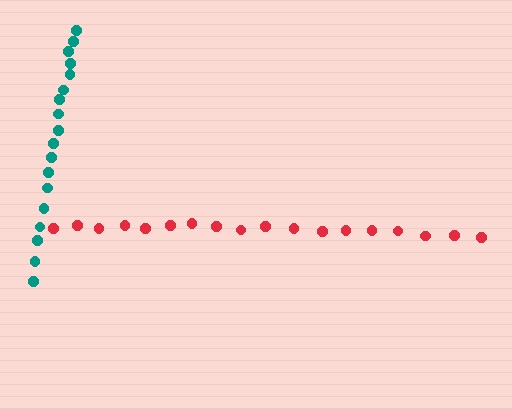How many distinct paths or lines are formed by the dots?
There are 2 distinct paths.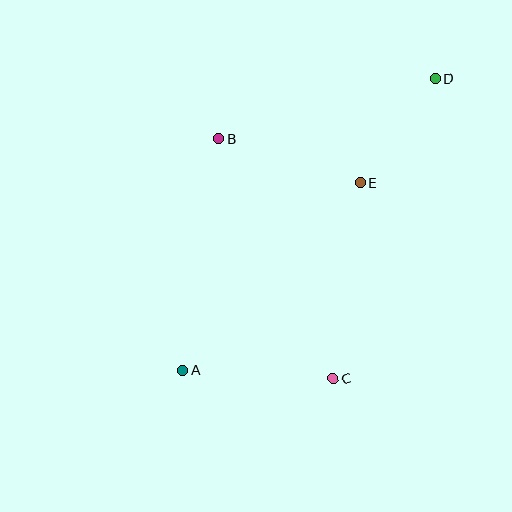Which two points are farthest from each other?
Points A and D are farthest from each other.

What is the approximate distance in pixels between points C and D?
The distance between C and D is approximately 317 pixels.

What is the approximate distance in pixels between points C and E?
The distance between C and E is approximately 197 pixels.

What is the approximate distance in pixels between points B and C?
The distance between B and C is approximately 266 pixels.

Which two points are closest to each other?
Points D and E are closest to each other.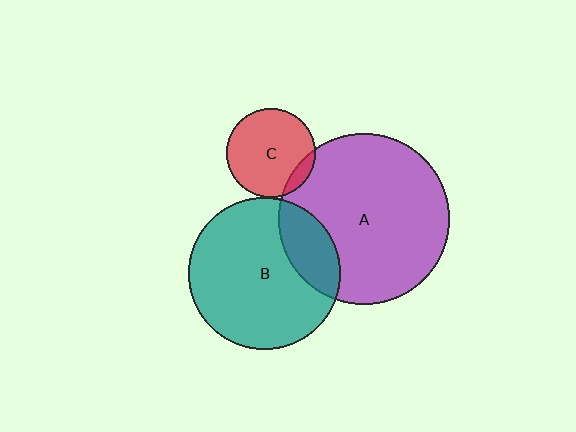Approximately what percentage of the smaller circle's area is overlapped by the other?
Approximately 10%.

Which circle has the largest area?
Circle A (purple).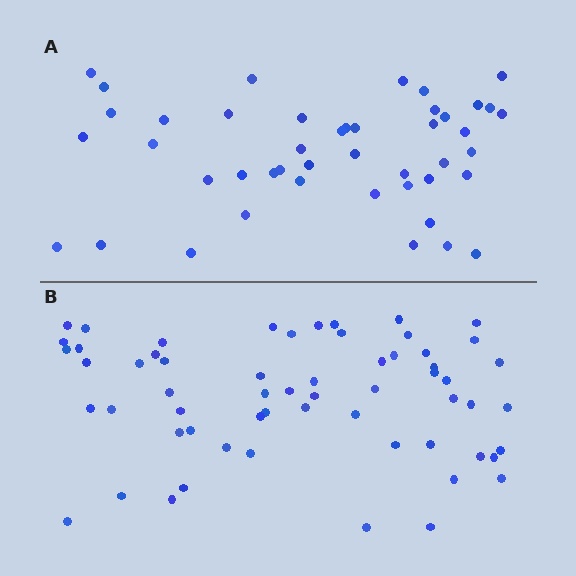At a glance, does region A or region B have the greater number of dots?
Region B (the bottom region) has more dots.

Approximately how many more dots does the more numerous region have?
Region B has approximately 15 more dots than region A.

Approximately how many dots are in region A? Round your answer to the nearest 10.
About 40 dots. (The exact count is 45, which rounds to 40.)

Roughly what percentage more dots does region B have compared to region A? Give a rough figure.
About 35% more.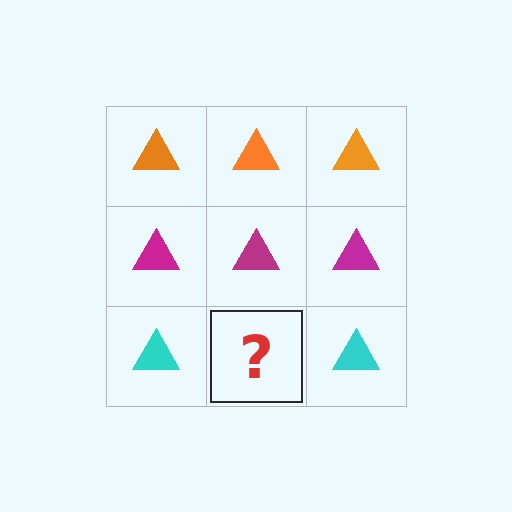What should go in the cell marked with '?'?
The missing cell should contain a cyan triangle.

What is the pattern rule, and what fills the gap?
The rule is that each row has a consistent color. The gap should be filled with a cyan triangle.